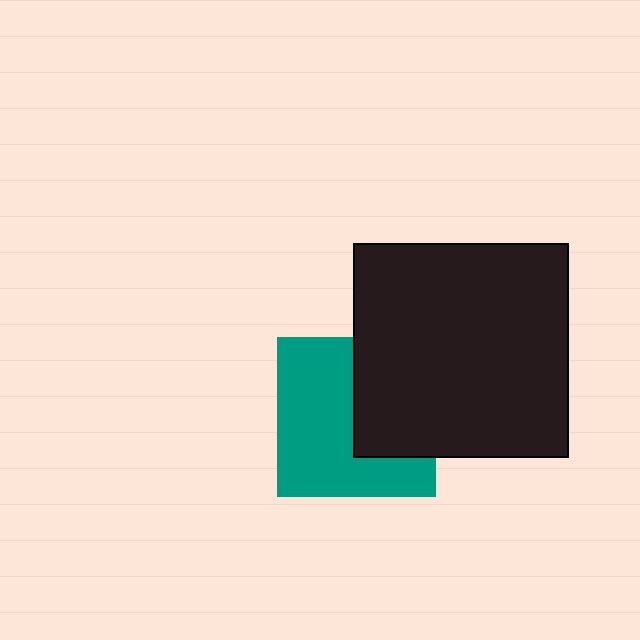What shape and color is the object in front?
The object in front is a black square.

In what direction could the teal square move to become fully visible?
The teal square could move left. That would shift it out from behind the black square entirely.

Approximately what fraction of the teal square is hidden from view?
Roughly 39% of the teal square is hidden behind the black square.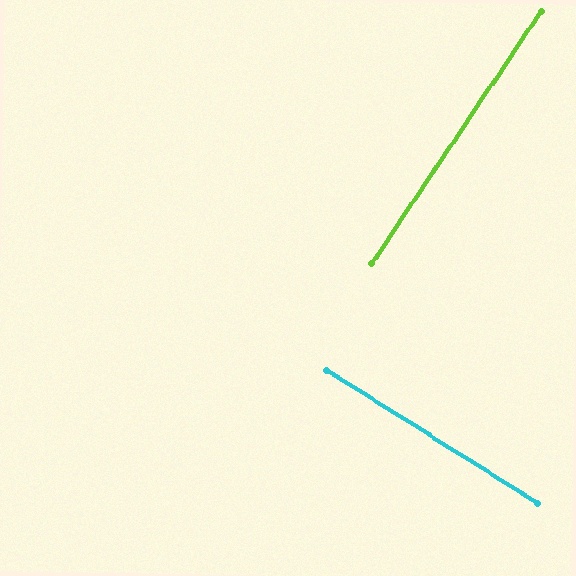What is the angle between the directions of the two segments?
Approximately 88 degrees.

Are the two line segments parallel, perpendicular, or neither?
Perpendicular — they meet at approximately 88°.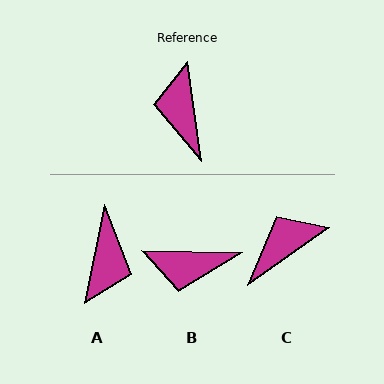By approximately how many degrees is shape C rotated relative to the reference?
Approximately 63 degrees clockwise.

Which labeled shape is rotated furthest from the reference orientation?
A, about 161 degrees away.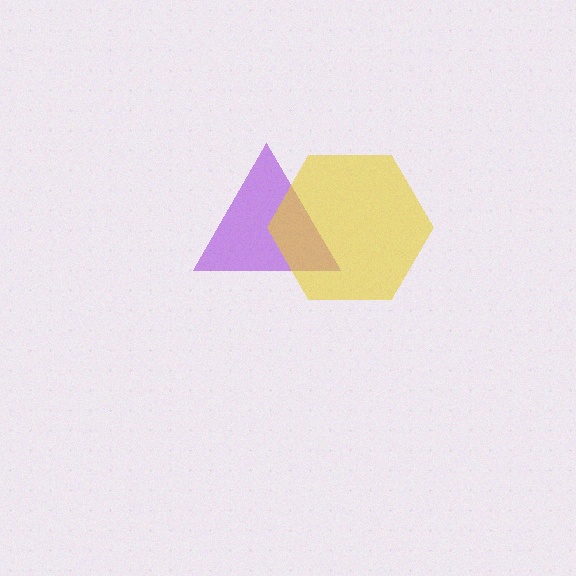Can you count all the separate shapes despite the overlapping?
Yes, there are 2 separate shapes.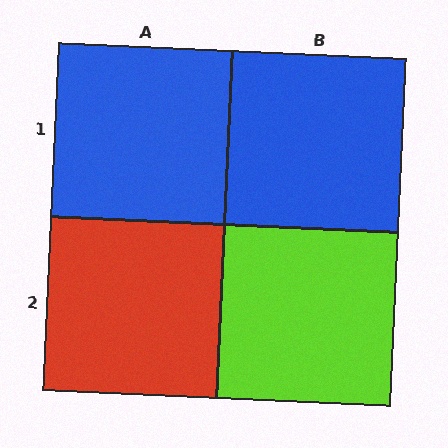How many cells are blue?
2 cells are blue.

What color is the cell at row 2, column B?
Lime.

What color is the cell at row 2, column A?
Red.